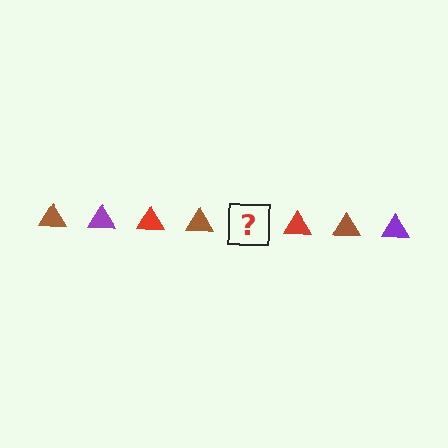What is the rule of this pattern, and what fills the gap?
The rule is that the pattern cycles through brown, purple, red triangles. The gap should be filled with a purple triangle.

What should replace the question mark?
The question mark should be replaced with a purple triangle.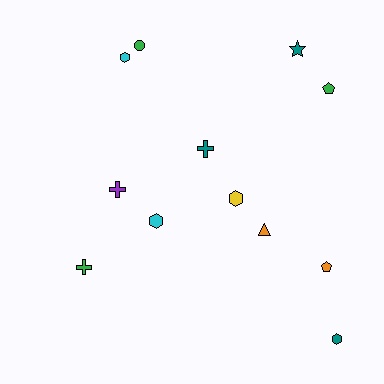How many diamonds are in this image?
There are no diamonds.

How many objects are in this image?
There are 12 objects.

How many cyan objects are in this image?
There are 2 cyan objects.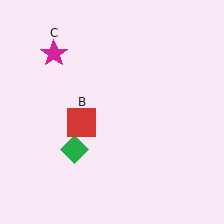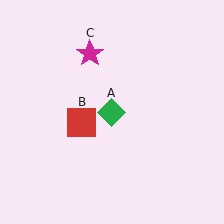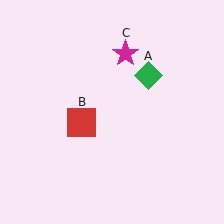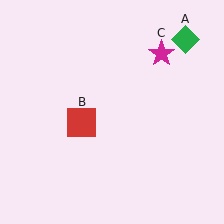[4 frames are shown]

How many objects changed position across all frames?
2 objects changed position: green diamond (object A), magenta star (object C).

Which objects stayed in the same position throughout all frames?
Red square (object B) remained stationary.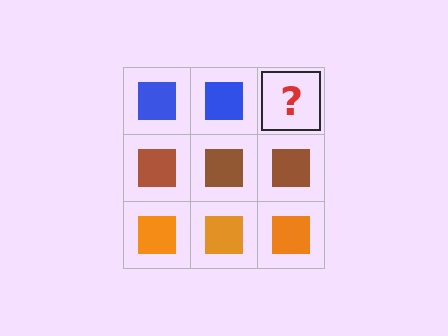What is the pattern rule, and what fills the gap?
The rule is that each row has a consistent color. The gap should be filled with a blue square.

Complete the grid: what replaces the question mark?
The question mark should be replaced with a blue square.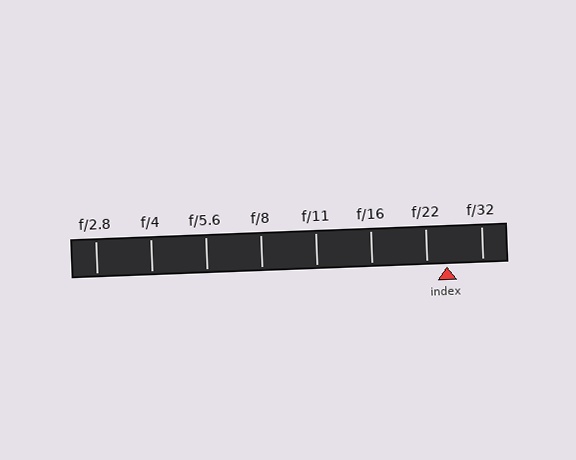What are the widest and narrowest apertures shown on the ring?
The widest aperture shown is f/2.8 and the narrowest is f/32.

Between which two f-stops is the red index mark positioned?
The index mark is between f/22 and f/32.